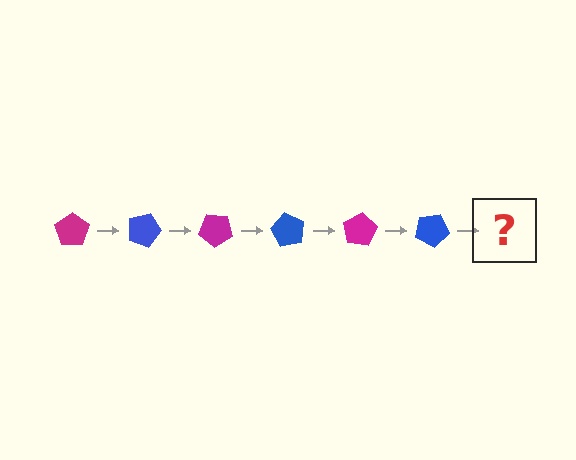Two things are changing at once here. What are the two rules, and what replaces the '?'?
The two rules are that it rotates 20 degrees each step and the color cycles through magenta and blue. The '?' should be a magenta pentagon, rotated 120 degrees from the start.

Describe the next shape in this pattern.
It should be a magenta pentagon, rotated 120 degrees from the start.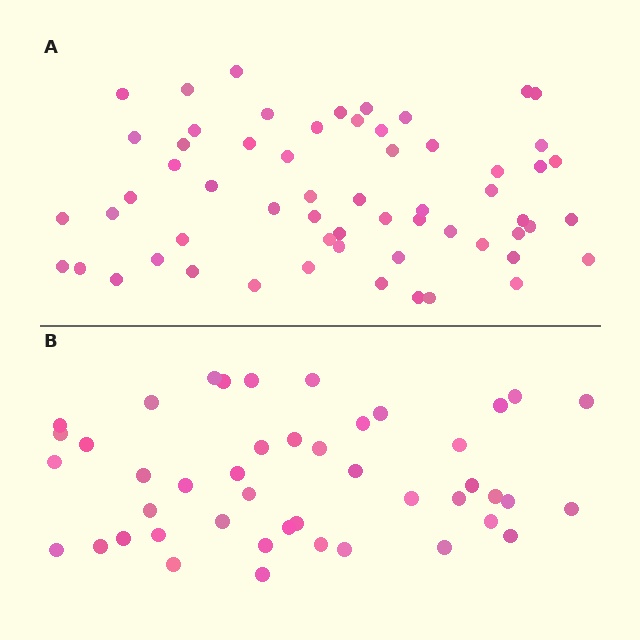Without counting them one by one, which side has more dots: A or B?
Region A (the top region) has more dots.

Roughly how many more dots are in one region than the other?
Region A has approximately 15 more dots than region B.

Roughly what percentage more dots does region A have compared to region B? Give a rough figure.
About 35% more.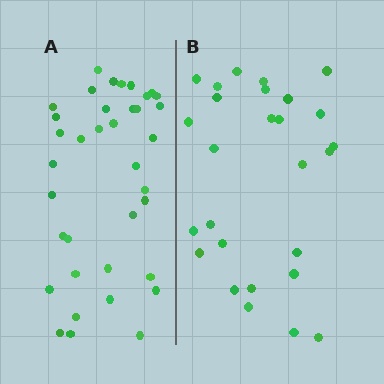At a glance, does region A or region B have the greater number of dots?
Region A (the left region) has more dots.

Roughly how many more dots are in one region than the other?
Region A has roughly 10 or so more dots than region B.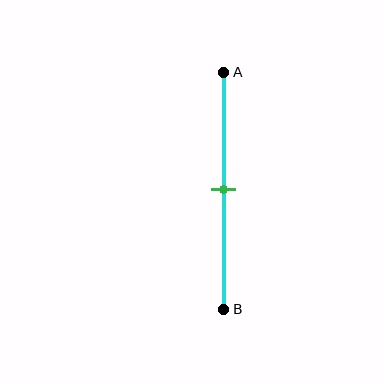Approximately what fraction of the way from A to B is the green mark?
The green mark is approximately 50% of the way from A to B.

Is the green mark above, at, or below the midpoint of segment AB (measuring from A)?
The green mark is approximately at the midpoint of segment AB.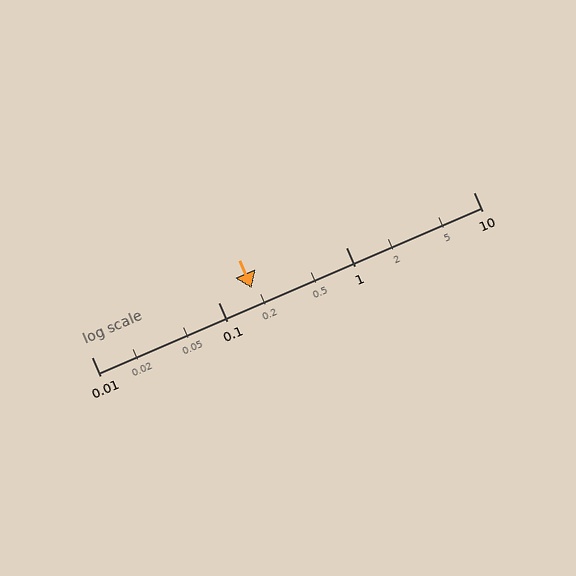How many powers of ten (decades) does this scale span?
The scale spans 3 decades, from 0.01 to 10.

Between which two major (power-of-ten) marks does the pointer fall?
The pointer is between 0.1 and 1.